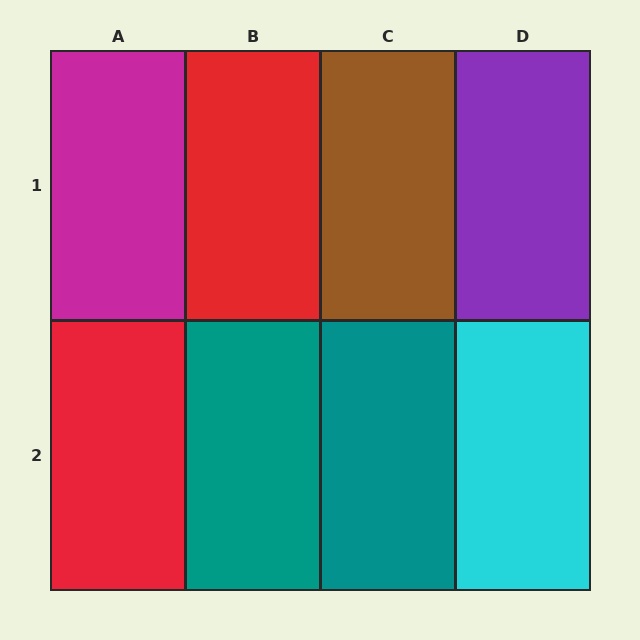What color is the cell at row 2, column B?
Teal.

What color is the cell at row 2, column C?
Teal.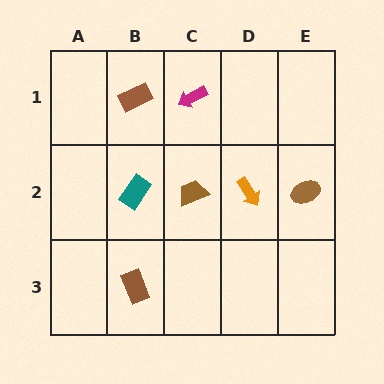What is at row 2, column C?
A brown trapezoid.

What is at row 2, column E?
A brown ellipse.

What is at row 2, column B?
A teal rectangle.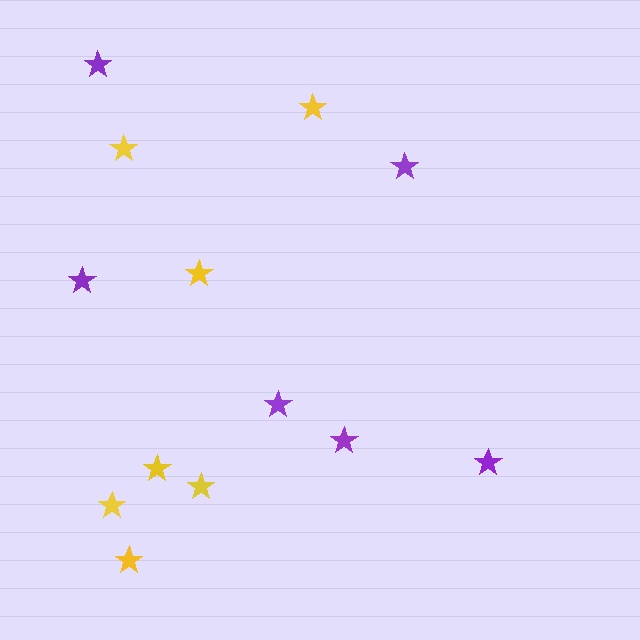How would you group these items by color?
There are 2 groups: one group of yellow stars (7) and one group of purple stars (6).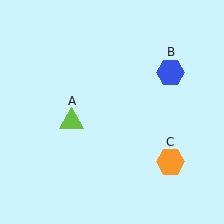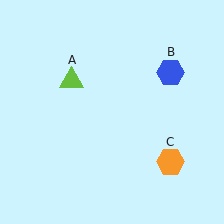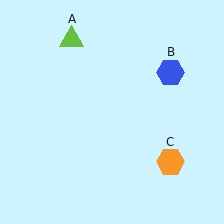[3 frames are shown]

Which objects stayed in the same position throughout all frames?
Blue hexagon (object B) and orange hexagon (object C) remained stationary.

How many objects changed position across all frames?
1 object changed position: lime triangle (object A).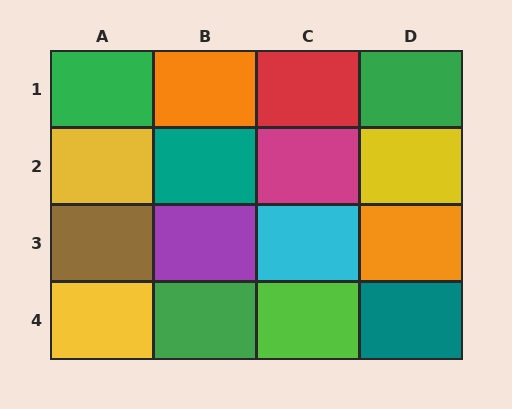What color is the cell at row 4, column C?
Lime.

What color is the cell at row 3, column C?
Cyan.